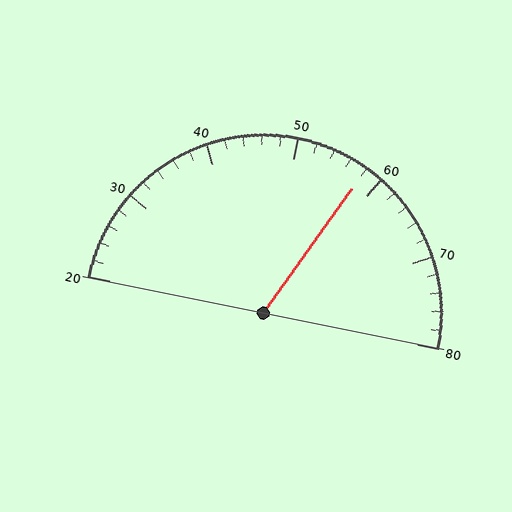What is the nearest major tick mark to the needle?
The nearest major tick mark is 60.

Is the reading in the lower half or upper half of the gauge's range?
The reading is in the upper half of the range (20 to 80).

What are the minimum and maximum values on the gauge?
The gauge ranges from 20 to 80.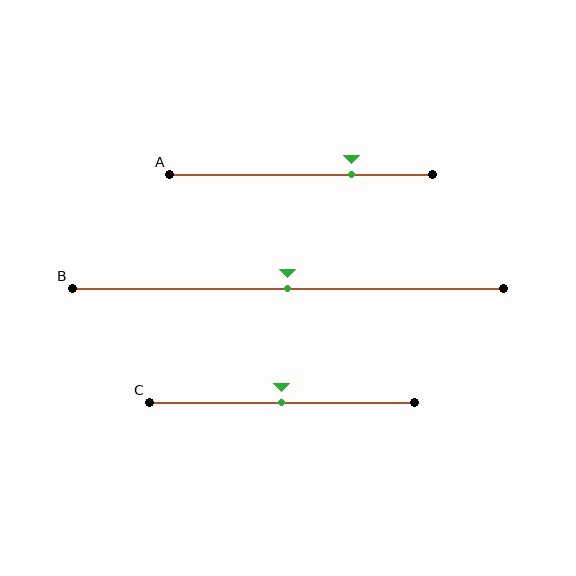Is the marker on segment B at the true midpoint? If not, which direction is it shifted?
Yes, the marker on segment B is at the true midpoint.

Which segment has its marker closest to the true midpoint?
Segment B has its marker closest to the true midpoint.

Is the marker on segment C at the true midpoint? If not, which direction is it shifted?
Yes, the marker on segment C is at the true midpoint.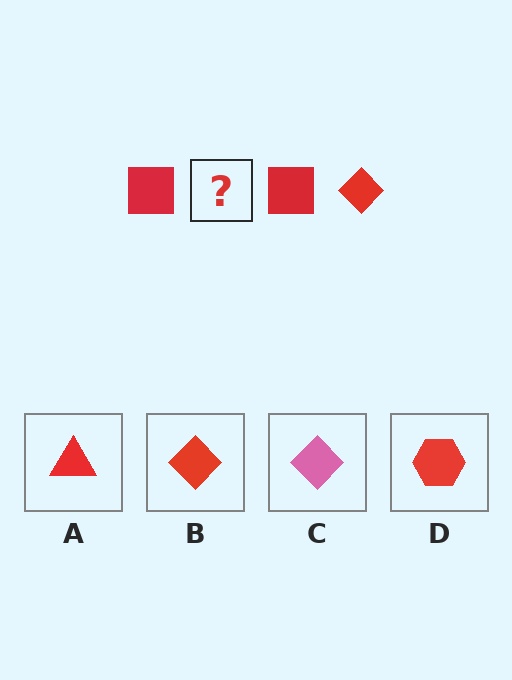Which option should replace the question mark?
Option B.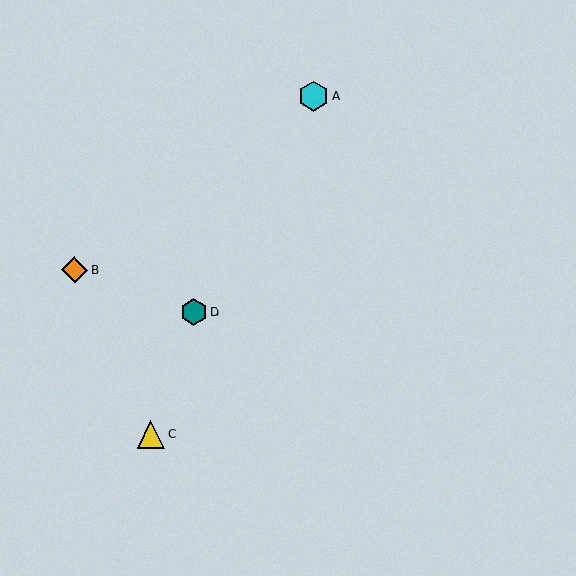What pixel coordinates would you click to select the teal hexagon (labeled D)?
Click at (194, 312) to select the teal hexagon D.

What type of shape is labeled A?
Shape A is a cyan hexagon.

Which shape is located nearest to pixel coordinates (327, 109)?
The cyan hexagon (labeled A) at (314, 96) is nearest to that location.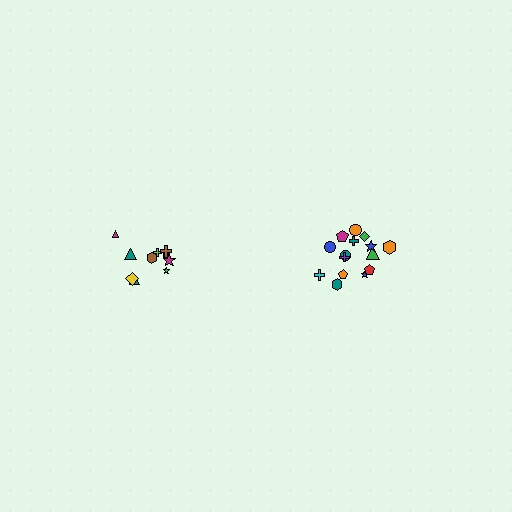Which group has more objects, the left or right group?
The right group.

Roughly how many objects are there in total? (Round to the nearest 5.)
Roughly 25 objects in total.